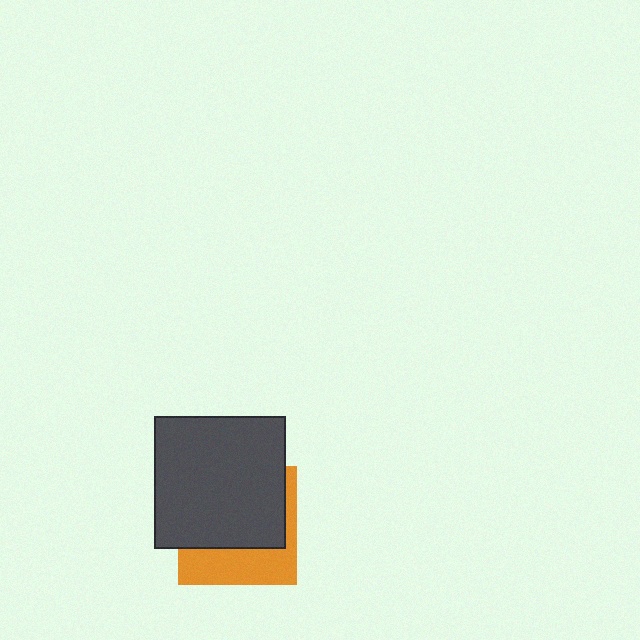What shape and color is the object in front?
The object in front is a dark gray square.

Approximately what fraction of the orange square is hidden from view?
Roughly 63% of the orange square is hidden behind the dark gray square.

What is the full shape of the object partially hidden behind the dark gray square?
The partially hidden object is an orange square.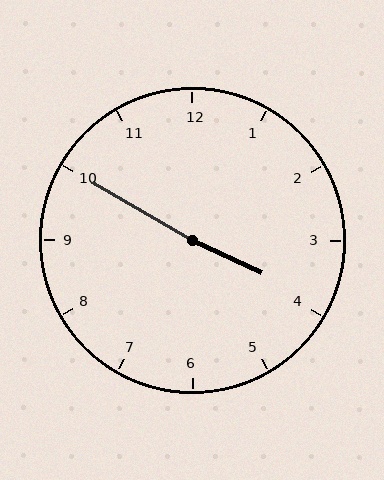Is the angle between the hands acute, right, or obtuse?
It is obtuse.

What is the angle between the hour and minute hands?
Approximately 175 degrees.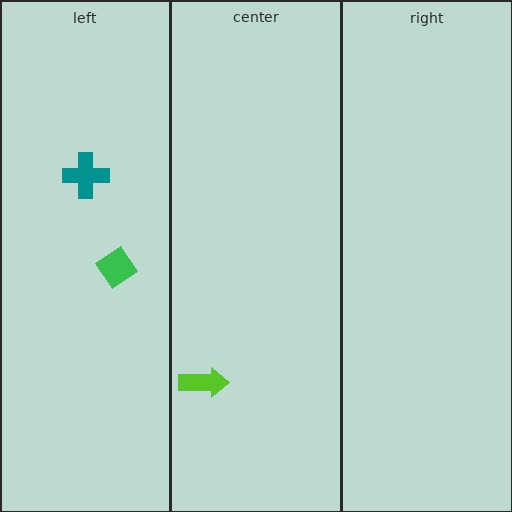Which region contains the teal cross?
The left region.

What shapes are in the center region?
The lime arrow.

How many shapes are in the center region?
1.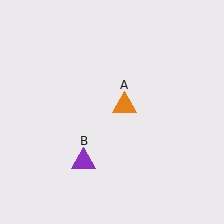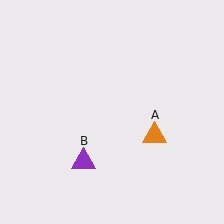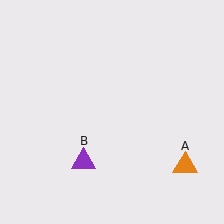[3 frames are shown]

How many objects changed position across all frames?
1 object changed position: orange triangle (object A).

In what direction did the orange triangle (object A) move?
The orange triangle (object A) moved down and to the right.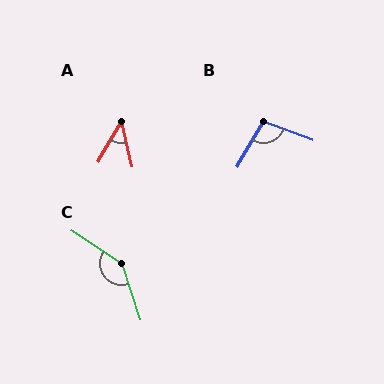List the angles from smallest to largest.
A (44°), B (99°), C (141°).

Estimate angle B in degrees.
Approximately 99 degrees.